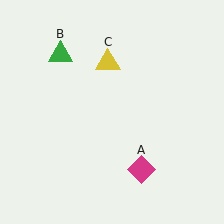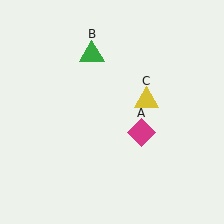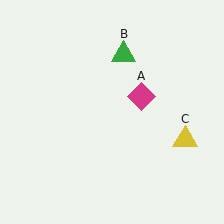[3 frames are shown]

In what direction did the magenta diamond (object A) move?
The magenta diamond (object A) moved up.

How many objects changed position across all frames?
3 objects changed position: magenta diamond (object A), green triangle (object B), yellow triangle (object C).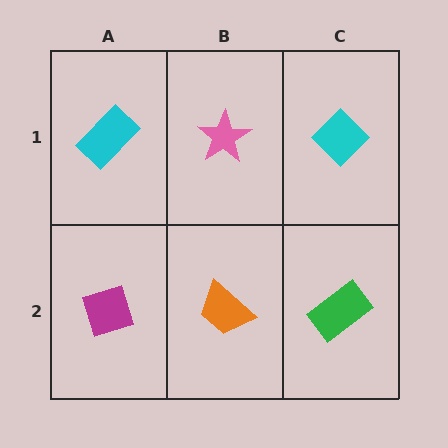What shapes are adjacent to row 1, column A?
A magenta diamond (row 2, column A), a pink star (row 1, column B).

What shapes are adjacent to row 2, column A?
A cyan rectangle (row 1, column A), an orange trapezoid (row 2, column B).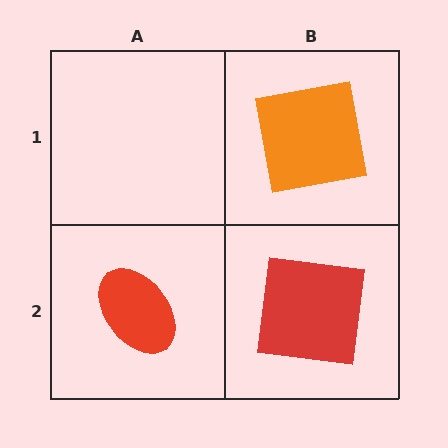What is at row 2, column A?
A red ellipse.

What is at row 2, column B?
A red square.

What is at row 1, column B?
An orange square.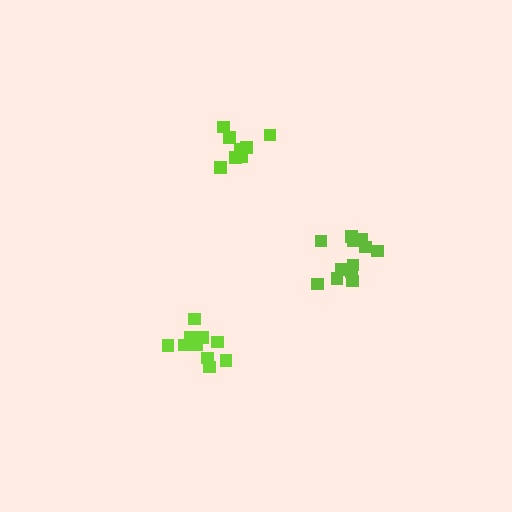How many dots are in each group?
Group 1: 8 dots, Group 2: 12 dots, Group 3: 11 dots (31 total).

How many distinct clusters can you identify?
There are 3 distinct clusters.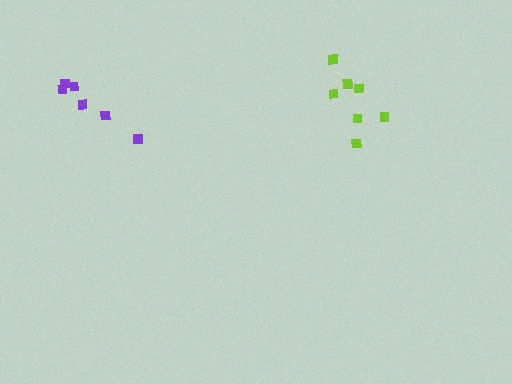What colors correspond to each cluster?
The clusters are colored: purple, lime.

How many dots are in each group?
Group 1: 6 dots, Group 2: 7 dots (13 total).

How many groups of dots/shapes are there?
There are 2 groups.